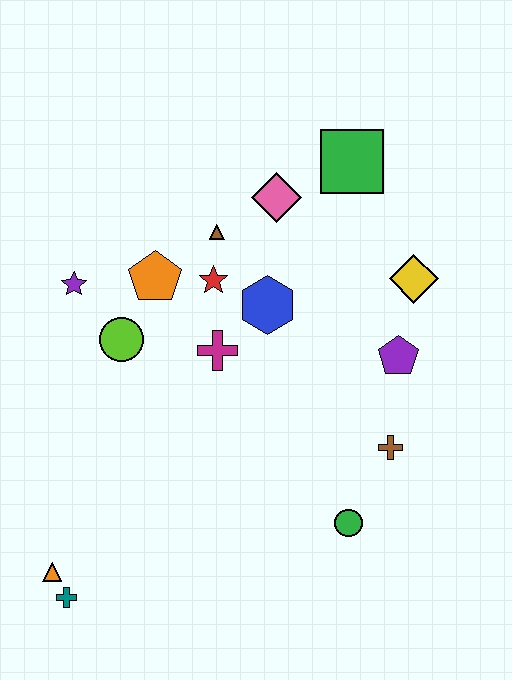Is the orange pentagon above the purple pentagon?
Yes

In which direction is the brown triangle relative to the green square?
The brown triangle is to the left of the green square.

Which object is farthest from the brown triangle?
The teal cross is farthest from the brown triangle.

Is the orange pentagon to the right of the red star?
No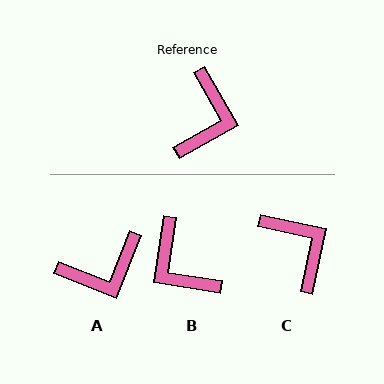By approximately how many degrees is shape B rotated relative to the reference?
Approximately 128 degrees clockwise.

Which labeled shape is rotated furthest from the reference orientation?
B, about 128 degrees away.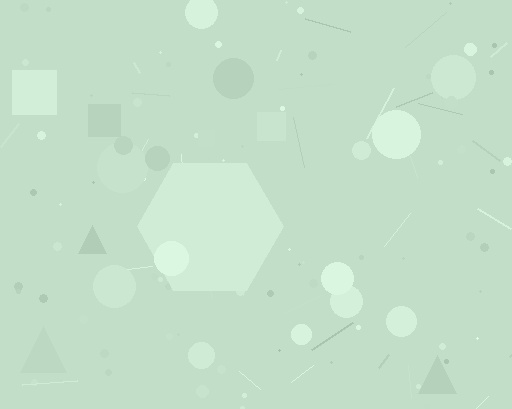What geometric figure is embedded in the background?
A hexagon is embedded in the background.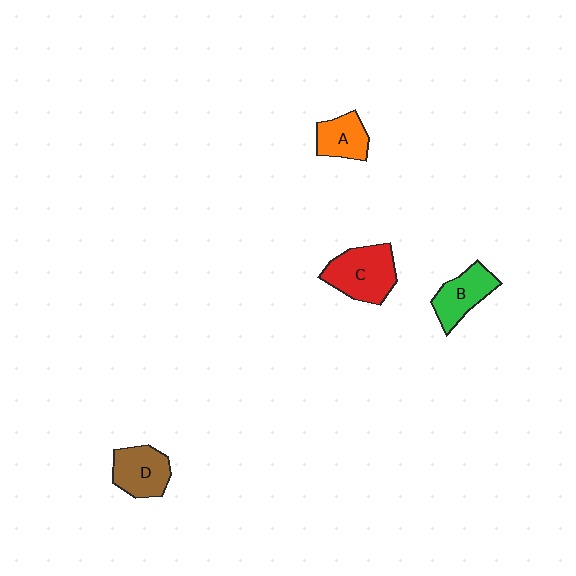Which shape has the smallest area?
Shape A (orange).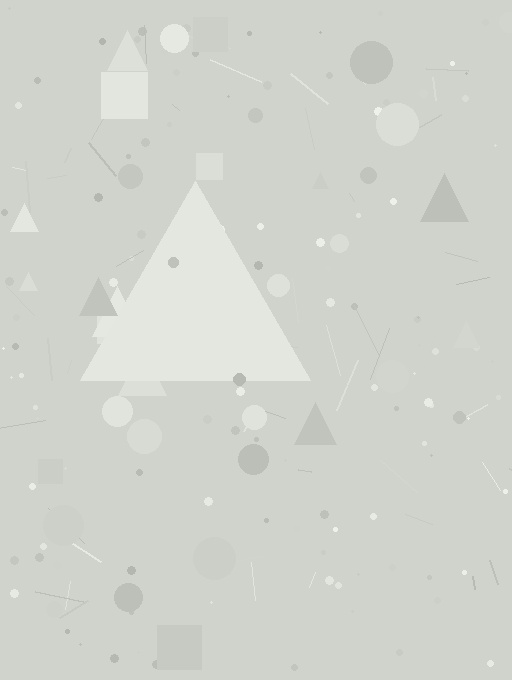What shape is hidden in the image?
A triangle is hidden in the image.